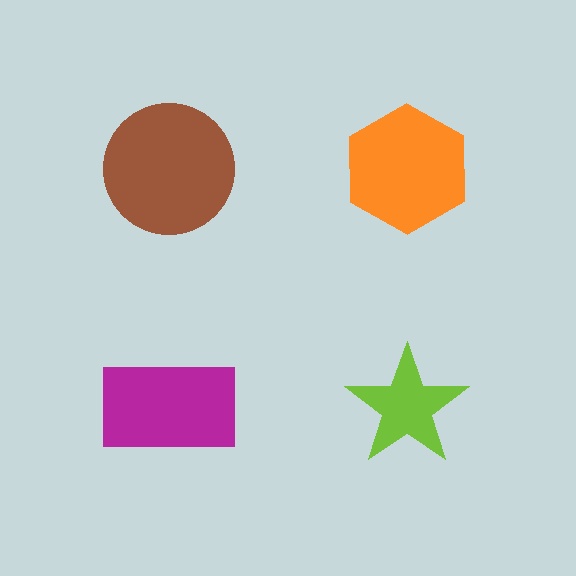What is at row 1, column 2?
An orange hexagon.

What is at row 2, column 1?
A magenta rectangle.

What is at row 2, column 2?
A lime star.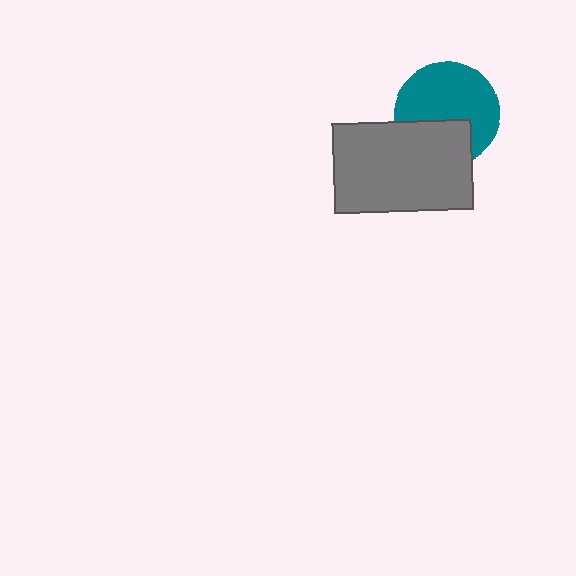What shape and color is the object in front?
The object in front is a gray rectangle.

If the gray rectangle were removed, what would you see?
You would see the complete teal circle.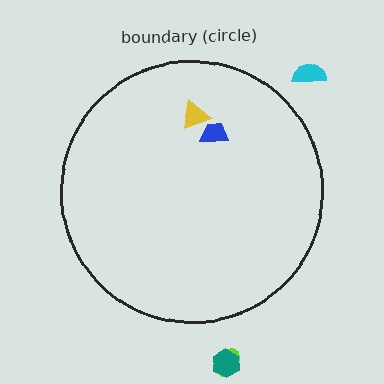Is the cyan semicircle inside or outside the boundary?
Outside.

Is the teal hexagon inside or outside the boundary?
Outside.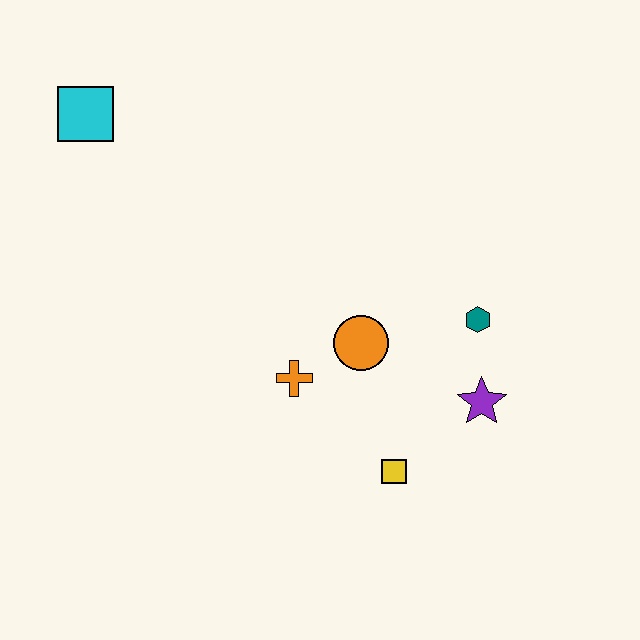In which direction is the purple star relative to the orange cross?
The purple star is to the right of the orange cross.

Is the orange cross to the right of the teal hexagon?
No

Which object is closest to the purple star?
The teal hexagon is closest to the purple star.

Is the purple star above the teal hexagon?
No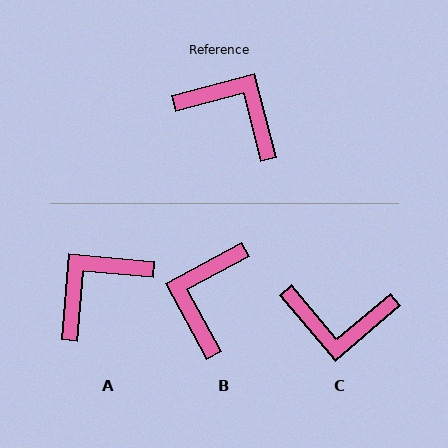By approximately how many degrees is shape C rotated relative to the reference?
Approximately 154 degrees clockwise.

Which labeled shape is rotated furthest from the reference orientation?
C, about 154 degrees away.